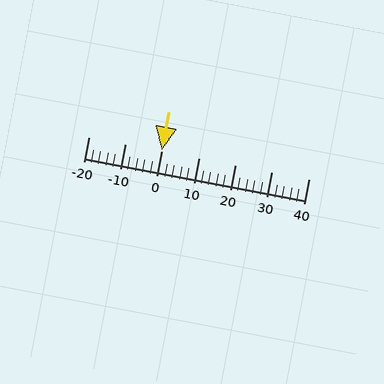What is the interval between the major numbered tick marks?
The major tick marks are spaced 10 units apart.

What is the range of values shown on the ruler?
The ruler shows values from -20 to 40.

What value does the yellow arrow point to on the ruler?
The yellow arrow points to approximately 0.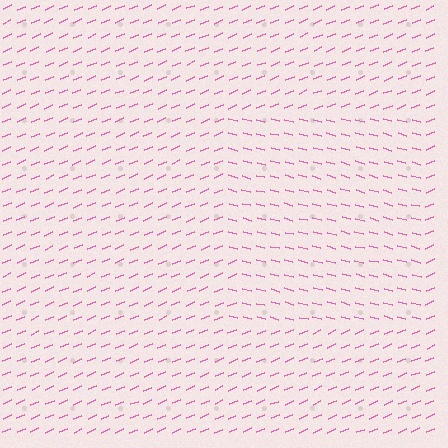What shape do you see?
I see a rectangle.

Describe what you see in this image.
The image is filled with small pink line segments. A rectangle region in the image has lines oriented differently from the surrounding lines, creating a visible texture boundary.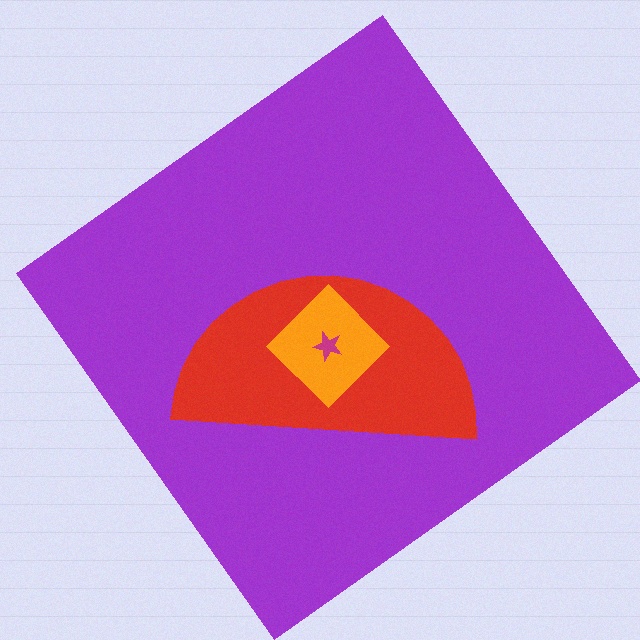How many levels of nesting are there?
4.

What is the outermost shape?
The purple diamond.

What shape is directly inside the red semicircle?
The orange diamond.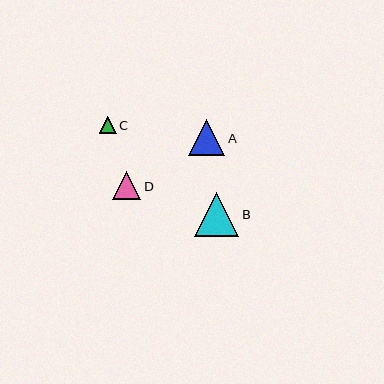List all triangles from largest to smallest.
From largest to smallest: B, A, D, C.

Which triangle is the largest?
Triangle B is the largest with a size of approximately 45 pixels.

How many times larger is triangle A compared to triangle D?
Triangle A is approximately 1.3 times the size of triangle D.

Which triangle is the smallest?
Triangle C is the smallest with a size of approximately 17 pixels.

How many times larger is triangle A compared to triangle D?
Triangle A is approximately 1.3 times the size of triangle D.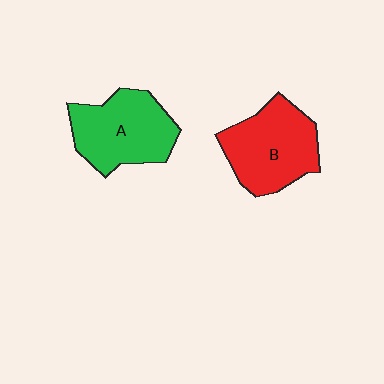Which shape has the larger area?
Shape B (red).